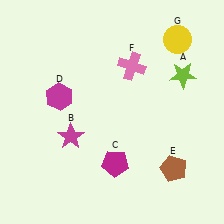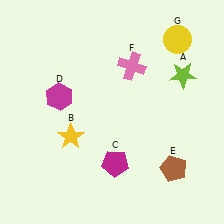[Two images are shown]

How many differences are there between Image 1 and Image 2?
There is 1 difference between the two images.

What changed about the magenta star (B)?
In Image 1, B is magenta. In Image 2, it changed to yellow.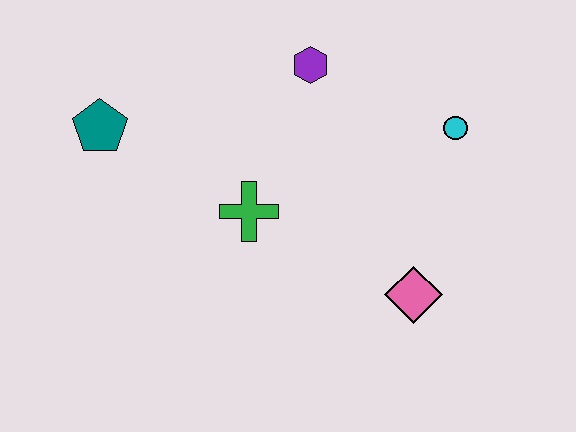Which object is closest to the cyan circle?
The purple hexagon is closest to the cyan circle.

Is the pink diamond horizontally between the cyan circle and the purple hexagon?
Yes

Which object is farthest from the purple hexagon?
The pink diamond is farthest from the purple hexagon.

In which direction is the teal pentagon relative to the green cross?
The teal pentagon is to the left of the green cross.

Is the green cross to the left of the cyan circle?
Yes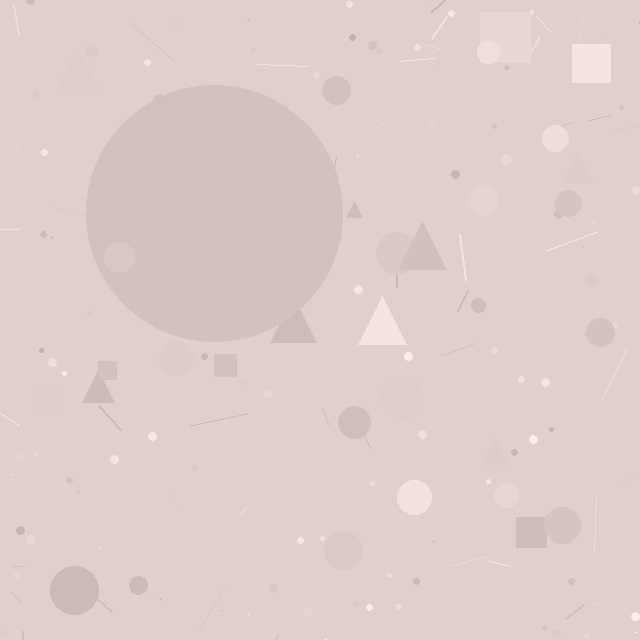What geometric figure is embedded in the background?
A circle is embedded in the background.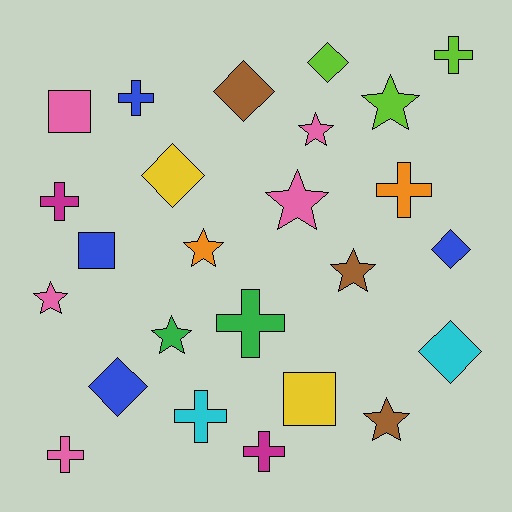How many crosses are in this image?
There are 8 crosses.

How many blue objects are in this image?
There are 4 blue objects.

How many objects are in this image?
There are 25 objects.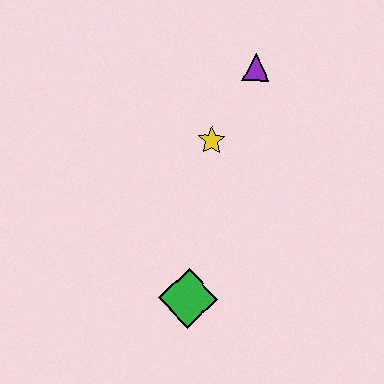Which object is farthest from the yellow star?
The green diamond is farthest from the yellow star.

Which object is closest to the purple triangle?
The yellow star is closest to the purple triangle.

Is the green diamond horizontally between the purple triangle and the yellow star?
No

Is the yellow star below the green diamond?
No